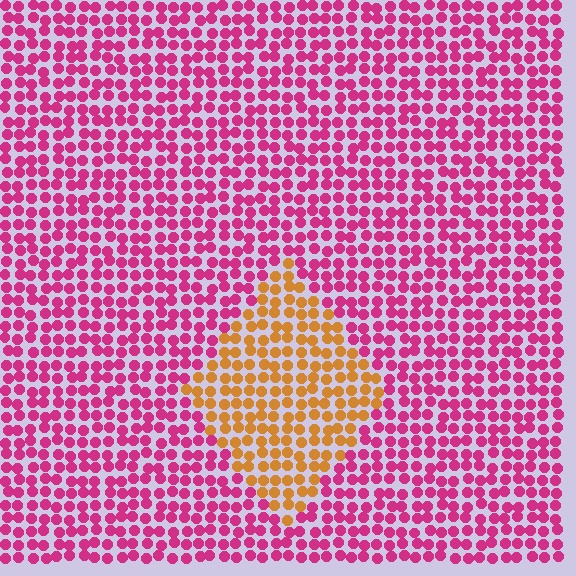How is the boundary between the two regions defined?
The boundary is defined purely by a slight shift in hue (about 65 degrees). Spacing, size, and orientation are identical on both sides.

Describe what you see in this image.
The image is filled with small magenta elements in a uniform arrangement. A diamond-shaped region is visible where the elements are tinted to a slightly different hue, forming a subtle color boundary.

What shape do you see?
I see a diamond.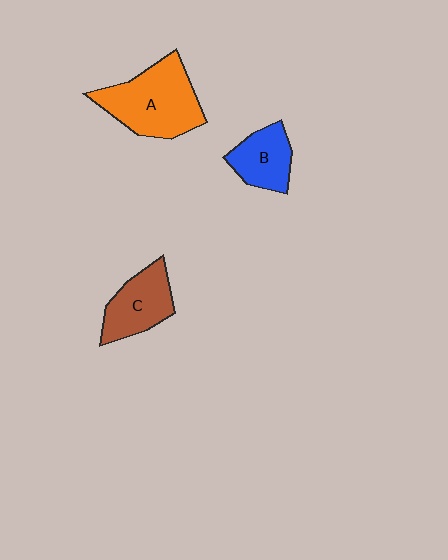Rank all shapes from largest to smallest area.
From largest to smallest: A (orange), C (brown), B (blue).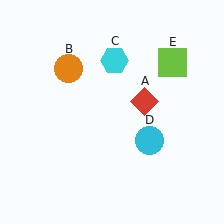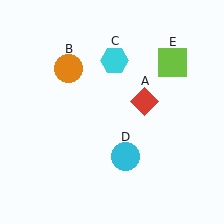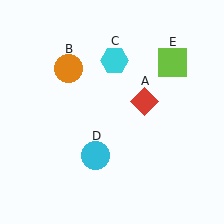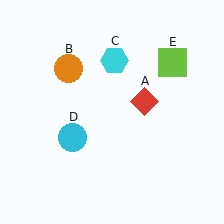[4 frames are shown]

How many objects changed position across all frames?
1 object changed position: cyan circle (object D).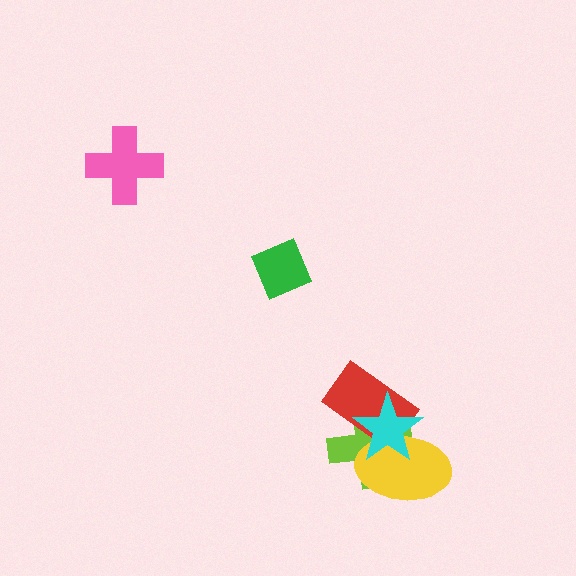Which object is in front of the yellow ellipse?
The cyan star is in front of the yellow ellipse.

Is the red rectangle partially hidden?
Yes, it is partially covered by another shape.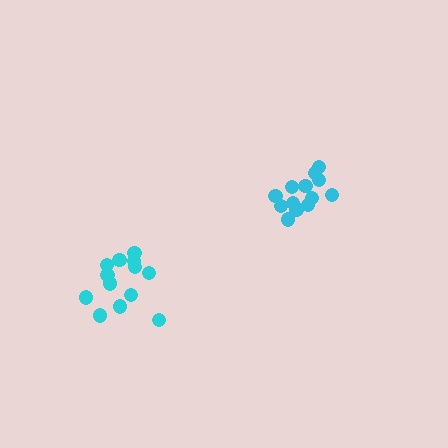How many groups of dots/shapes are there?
There are 2 groups.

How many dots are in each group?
Group 1: 13 dots, Group 2: 13 dots (26 total).